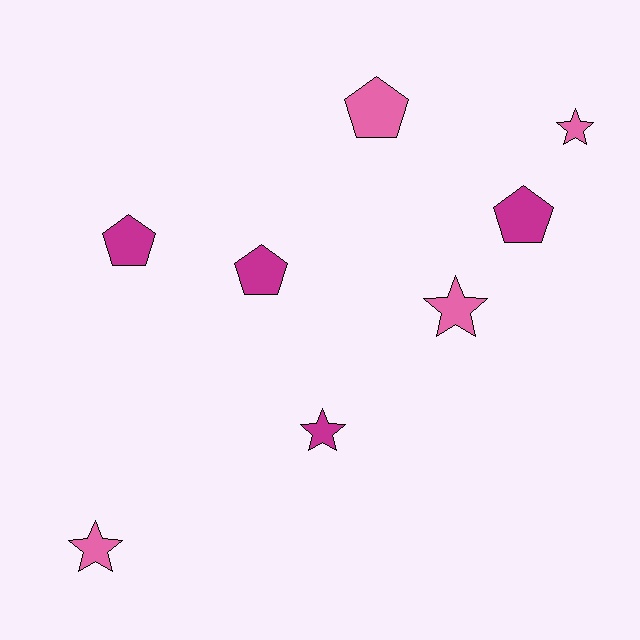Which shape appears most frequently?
Pentagon, with 4 objects.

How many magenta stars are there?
There is 1 magenta star.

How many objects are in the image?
There are 8 objects.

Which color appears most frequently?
Magenta, with 4 objects.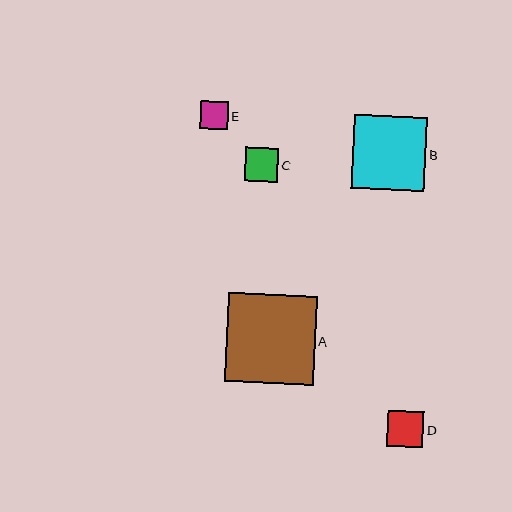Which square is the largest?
Square A is the largest with a size of approximately 89 pixels.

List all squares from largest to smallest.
From largest to smallest: A, B, D, C, E.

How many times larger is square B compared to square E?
Square B is approximately 2.7 times the size of square E.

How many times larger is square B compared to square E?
Square B is approximately 2.7 times the size of square E.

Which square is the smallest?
Square E is the smallest with a size of approximately 28 pixels.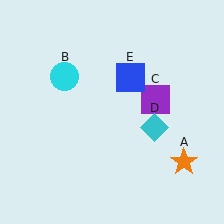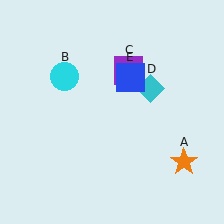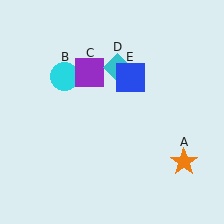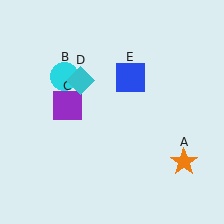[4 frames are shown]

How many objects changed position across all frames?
2 objects changed position: purple square (object C), cyan diamond (object D).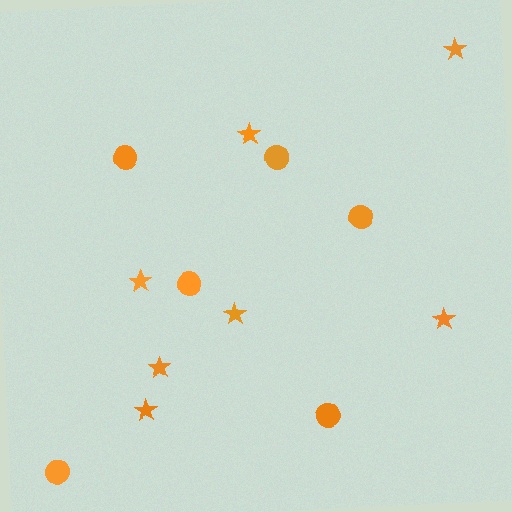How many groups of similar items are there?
There are 2 groups: one group of circles (6) and one group of stars (7).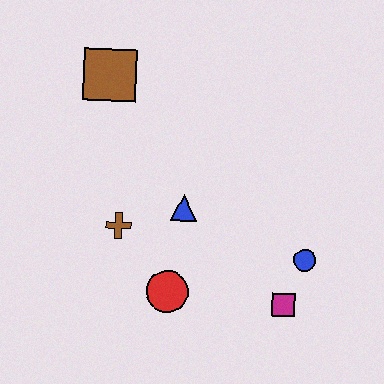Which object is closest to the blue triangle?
The brown cross is closest to the blue triangle.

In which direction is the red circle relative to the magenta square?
The red circle is to the left of the magenta square.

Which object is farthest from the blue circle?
The brown square is farthest from the blue circle.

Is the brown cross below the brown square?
Yes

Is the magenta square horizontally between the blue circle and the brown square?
Yes